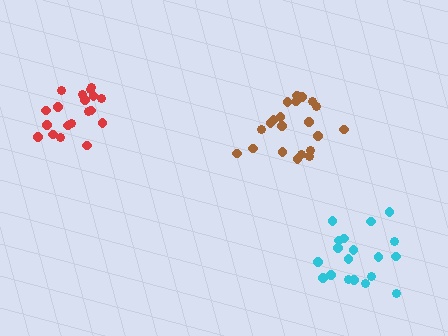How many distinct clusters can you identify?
There are 3 distinct clusters.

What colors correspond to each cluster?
The clusters are colored: cyan, red, brown.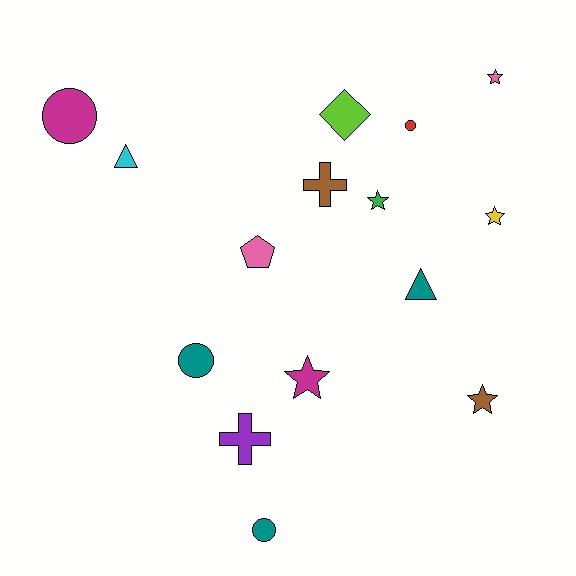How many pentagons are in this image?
There is 1 pentagon.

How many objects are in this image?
There are 15 objects.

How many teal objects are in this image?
There are 3 teal objects.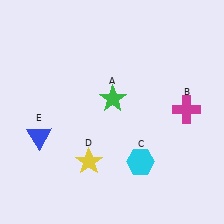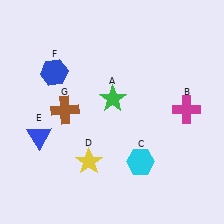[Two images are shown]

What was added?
A blue hexagon (F), a brown cross (G) were added in Image 2.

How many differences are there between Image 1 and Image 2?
There are 2 differences between the two images.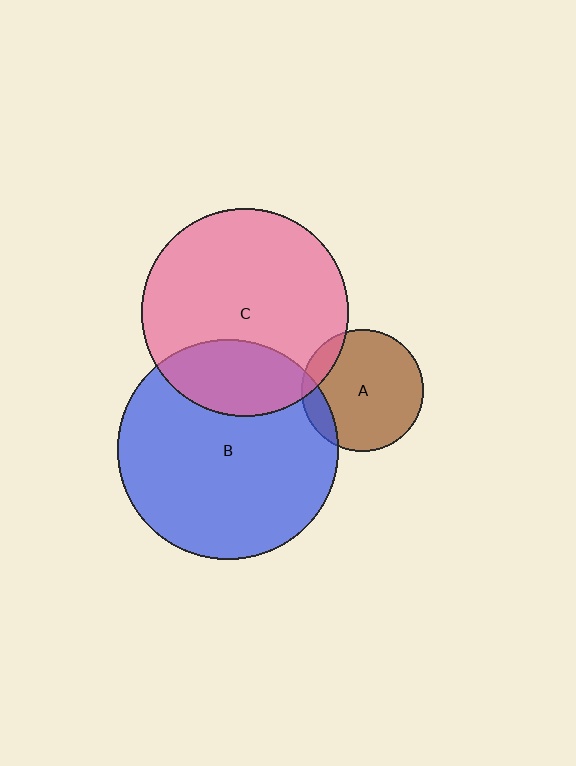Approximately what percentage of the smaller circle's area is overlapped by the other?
Approximately 25%.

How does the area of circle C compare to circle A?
Approximately 2.9 times.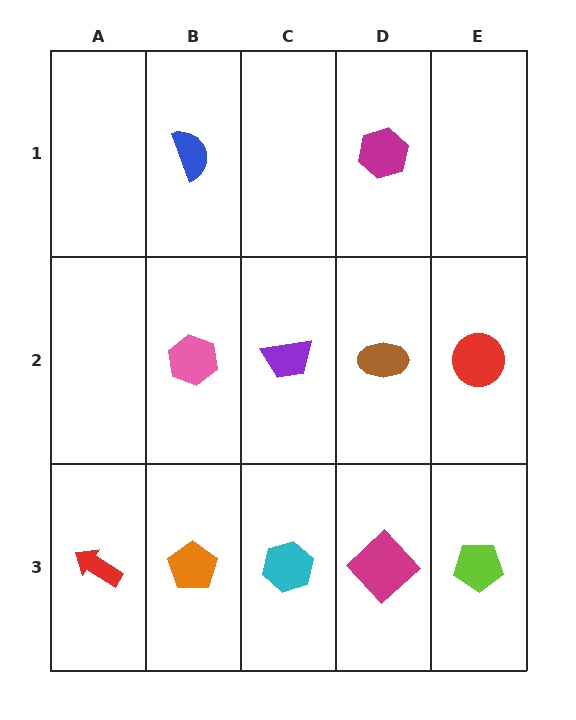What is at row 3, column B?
An orange pentagon.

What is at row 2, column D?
A brown ellipse.